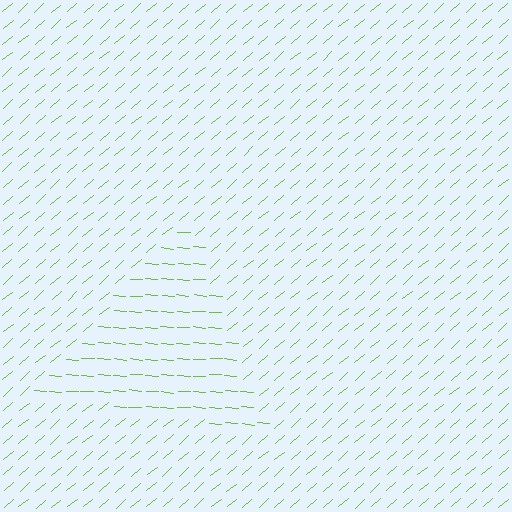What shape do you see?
I see a triangle.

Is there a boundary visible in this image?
Yes, there is a texture boundary formed by a change in line orientation.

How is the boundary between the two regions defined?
The boundary is defined purely by a change in line orientation (approximately 45 degrees difference). All lines are the same color and thickness.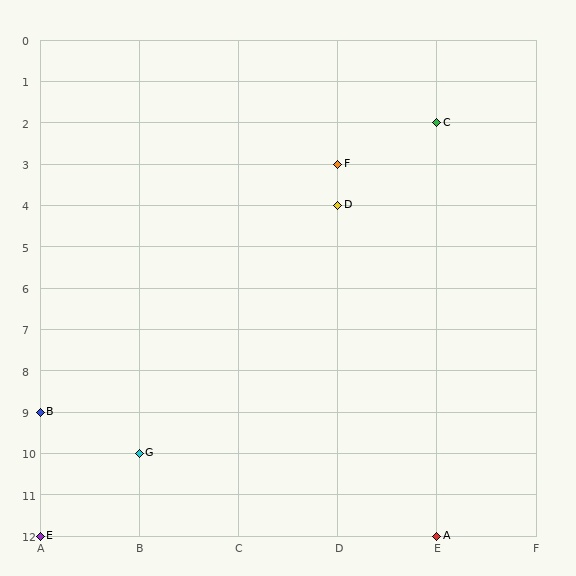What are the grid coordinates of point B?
Point B is at grid coordinates (A, 9).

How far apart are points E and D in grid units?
Points E and D are 3 columns and 8 rows apart (about 8.5 grid units diagonally).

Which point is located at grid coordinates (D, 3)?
Point F is at (D, 3).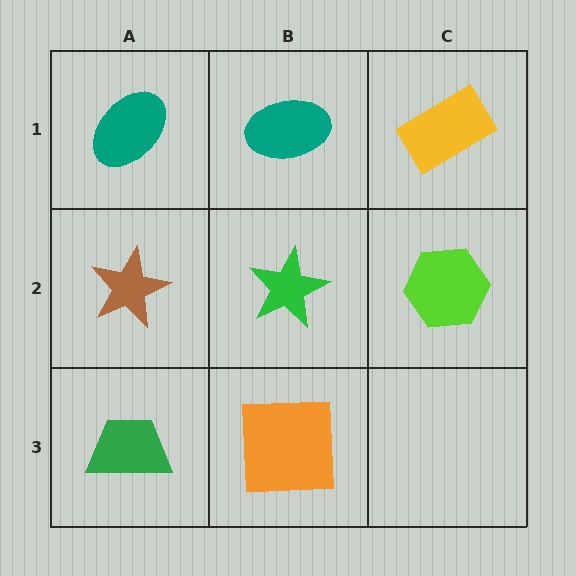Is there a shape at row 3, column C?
No, that cell is empty.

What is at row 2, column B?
A green star.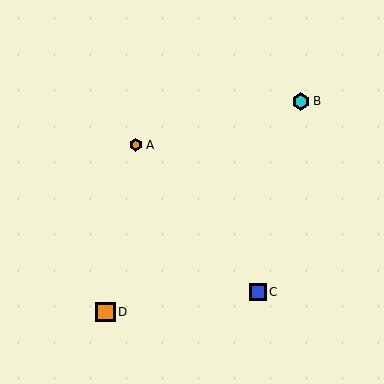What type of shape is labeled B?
Shape B is a cyan hexagon.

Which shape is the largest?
The orange square (labeled D) is the largest.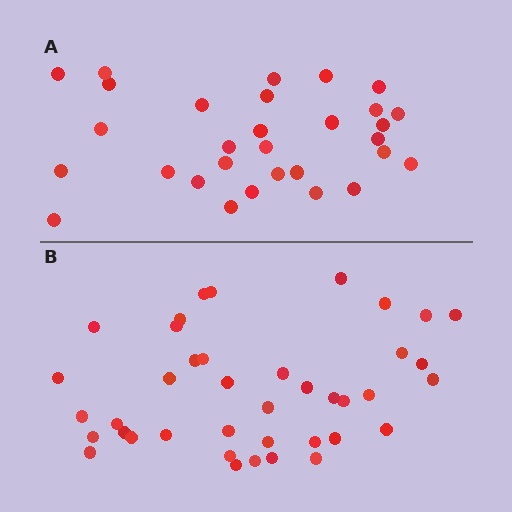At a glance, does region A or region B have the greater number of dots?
Region B (the bottom region) has more dots.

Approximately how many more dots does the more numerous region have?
Region B has roughly 10 or so more dots than region A.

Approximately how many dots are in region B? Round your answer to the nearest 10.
About 40 dots.